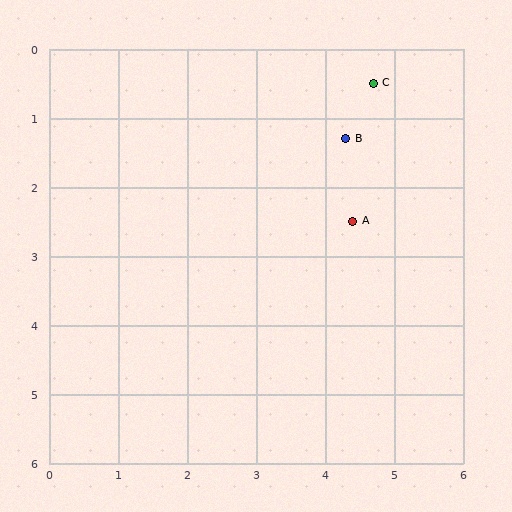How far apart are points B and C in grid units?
Points B and C are about 0.9 grid units apart.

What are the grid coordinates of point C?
Point C is at approximately (4.7, 0.5).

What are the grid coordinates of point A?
Point A is at approximately (4.4, 2.5).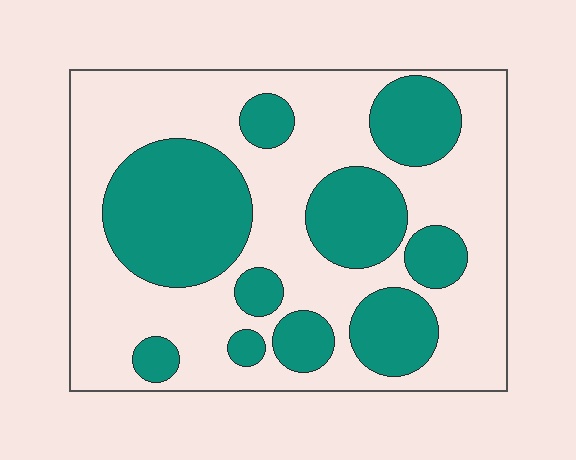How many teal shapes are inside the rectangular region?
10.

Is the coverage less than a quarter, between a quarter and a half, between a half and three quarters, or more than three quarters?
Between a quarter and a half.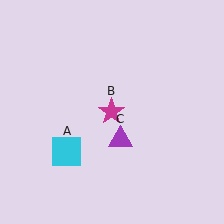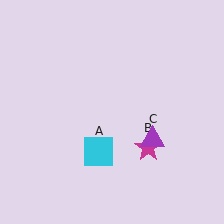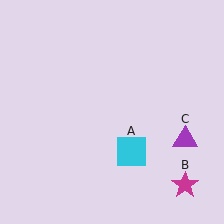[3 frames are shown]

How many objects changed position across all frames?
3 objects changed position: cyan square (object A), magenta star (object B), purple triangle (object C).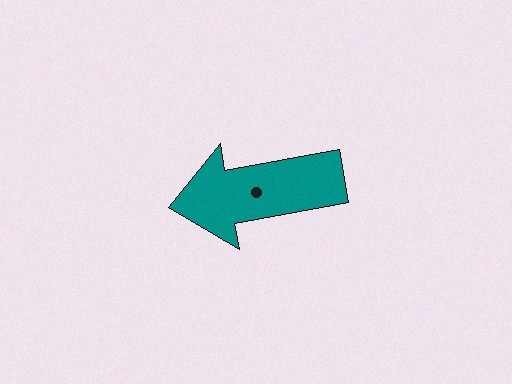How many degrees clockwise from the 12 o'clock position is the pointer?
Approximately 260 degrees.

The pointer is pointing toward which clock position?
Roughly 9 o'clock.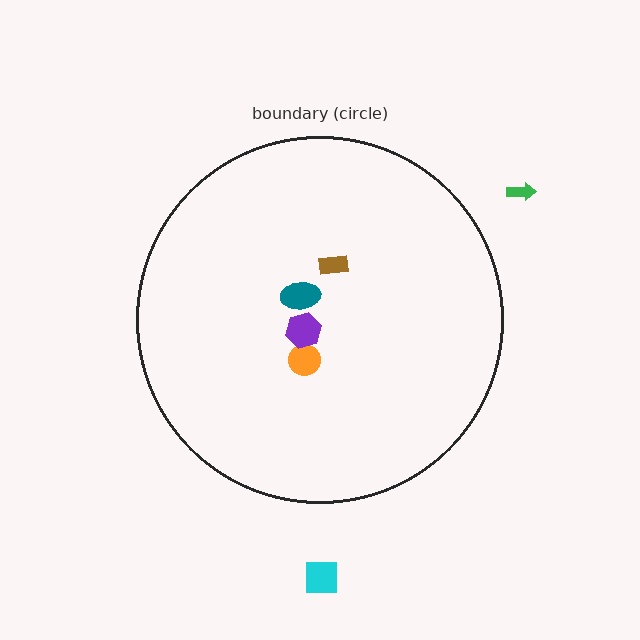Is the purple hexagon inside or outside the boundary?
Inside.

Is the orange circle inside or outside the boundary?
Inside.